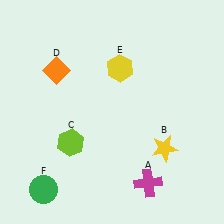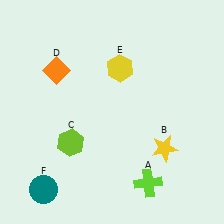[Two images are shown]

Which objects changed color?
A changed from magenta to lime. F changed from green to teal.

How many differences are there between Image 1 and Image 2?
There are 2 differences between the two images.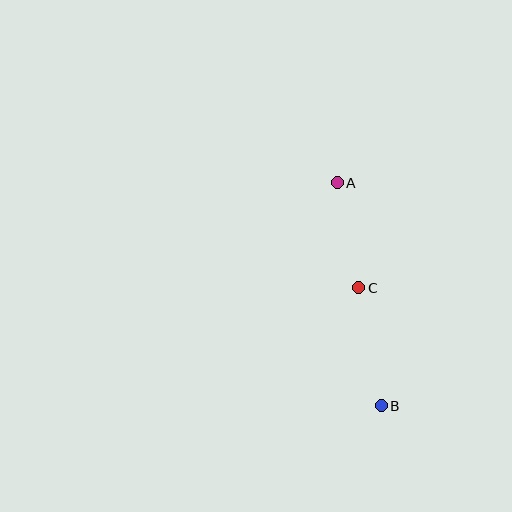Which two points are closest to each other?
Points A and C are closest to each other.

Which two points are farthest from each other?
Points A and B are farthest from each other.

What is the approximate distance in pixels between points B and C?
The distance between B and C is approximately 120 pixels.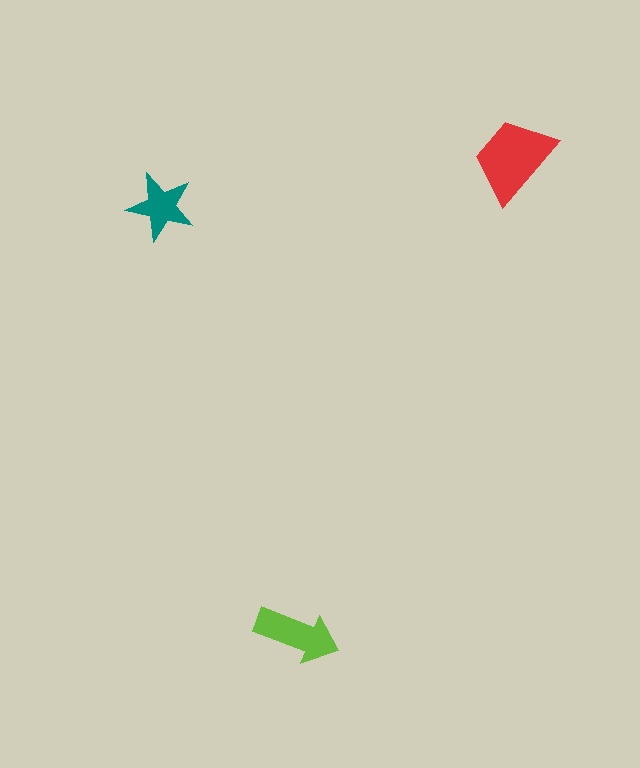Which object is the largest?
The red trapezoid.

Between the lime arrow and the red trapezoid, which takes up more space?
The red trapezoid.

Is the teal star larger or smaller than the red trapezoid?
Smaller.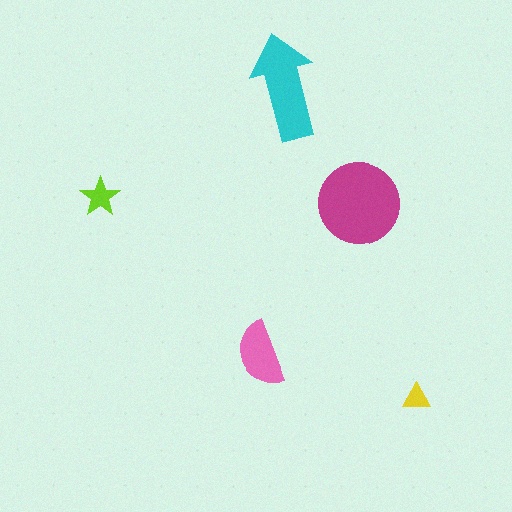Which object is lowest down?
The yellow triangle is bottommost.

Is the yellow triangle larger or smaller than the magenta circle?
Smaller.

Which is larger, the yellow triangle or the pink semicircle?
The pink semicircle.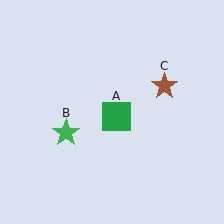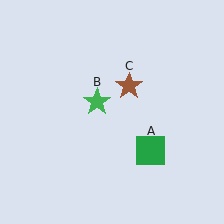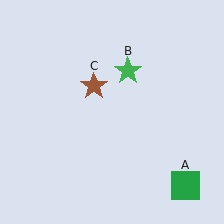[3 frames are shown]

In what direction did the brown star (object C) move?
The brown star (object C) moved left.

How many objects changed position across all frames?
3 objects changed position: green square (object A), green star (object B), brown star (object C).